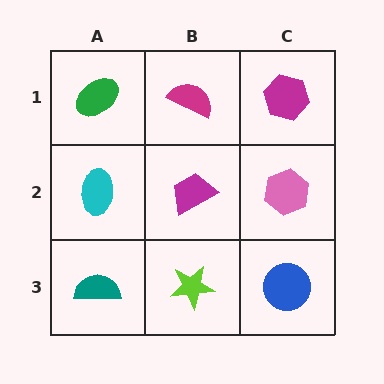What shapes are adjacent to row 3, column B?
A magenta trapezoid (row 2, column B), a teal semicircle (row 3, column A), a blue circle (row 3, column C).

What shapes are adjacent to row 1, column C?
A pink hexagon (row 2, column C), a magenta semicircle (row 1, column B).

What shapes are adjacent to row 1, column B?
A magenta trapezoid (row 2, column B), a green ellipse (row 1, column A), a magenta hexagon (row 1, column C).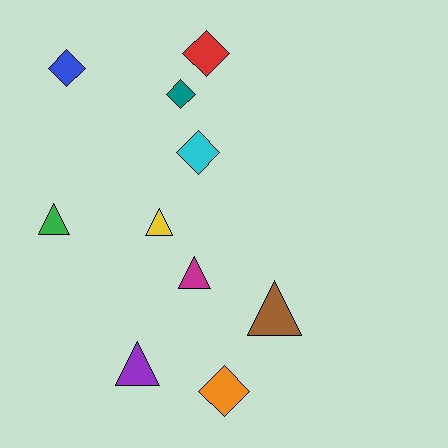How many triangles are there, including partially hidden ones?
There are 5 triangles.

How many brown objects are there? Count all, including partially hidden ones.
There is 1 brown object.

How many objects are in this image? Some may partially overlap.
There are 10 objects.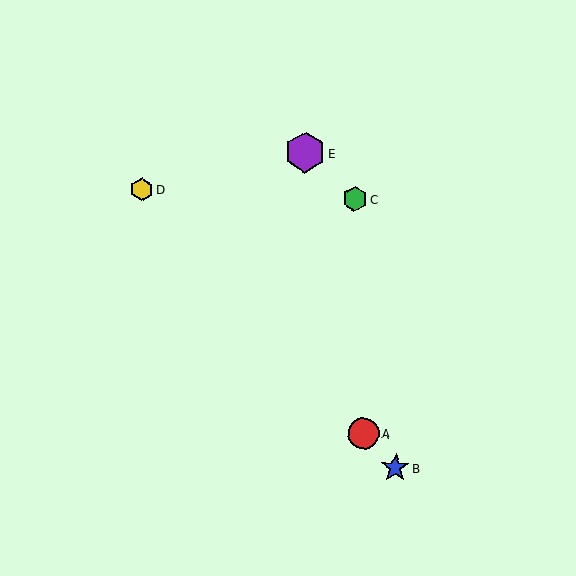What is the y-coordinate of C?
Object C is at y≈199.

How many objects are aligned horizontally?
2 objects (C, D) are aligned horizontally.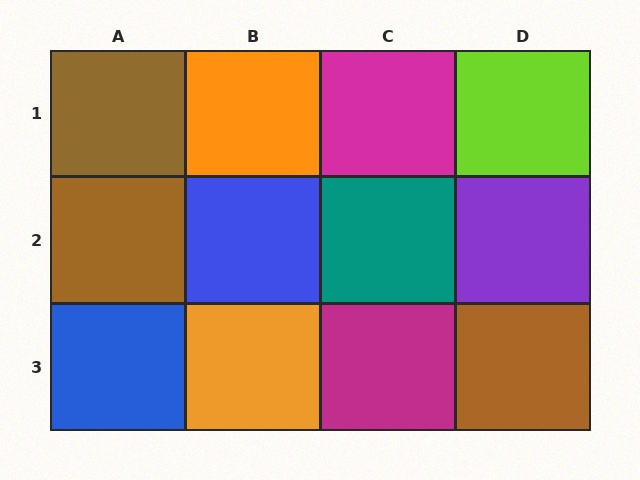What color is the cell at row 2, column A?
Brown.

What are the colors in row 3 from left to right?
Blue, orange, magenta, brown.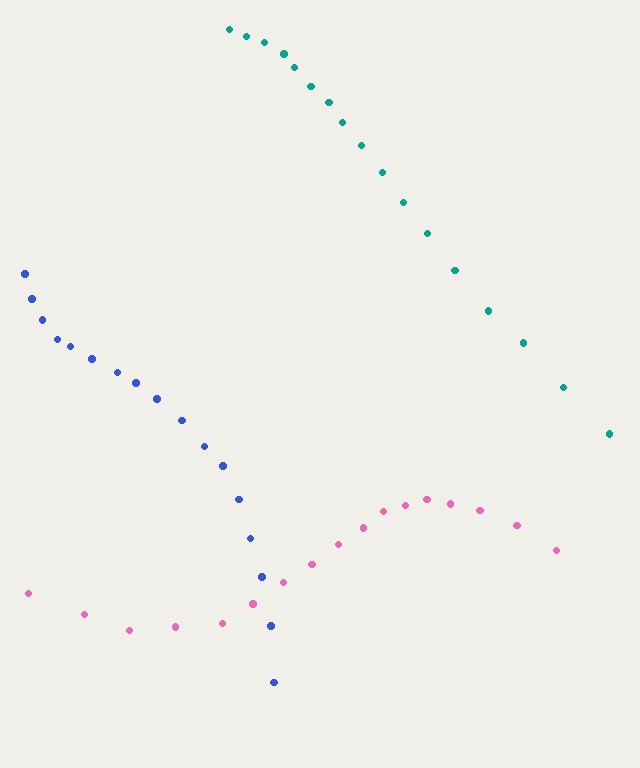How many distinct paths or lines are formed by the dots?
There are 3 distinct paths.